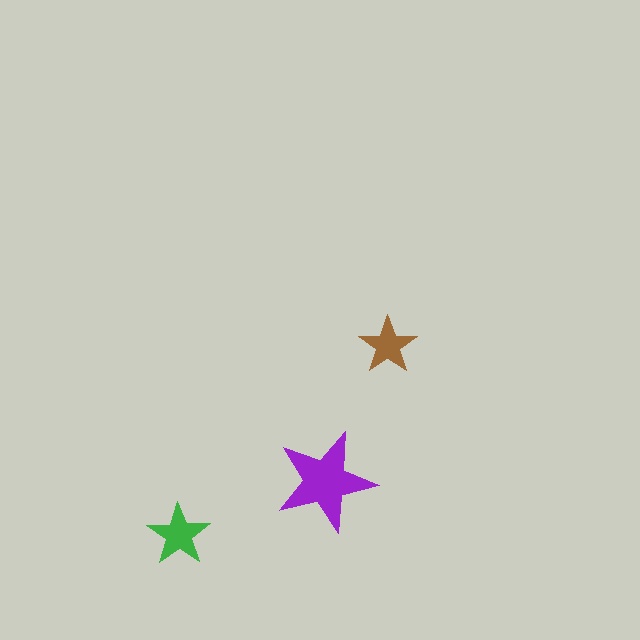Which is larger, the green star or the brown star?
The green one.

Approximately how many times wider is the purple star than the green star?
About 1.5 times wider.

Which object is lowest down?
The green star is bottommost.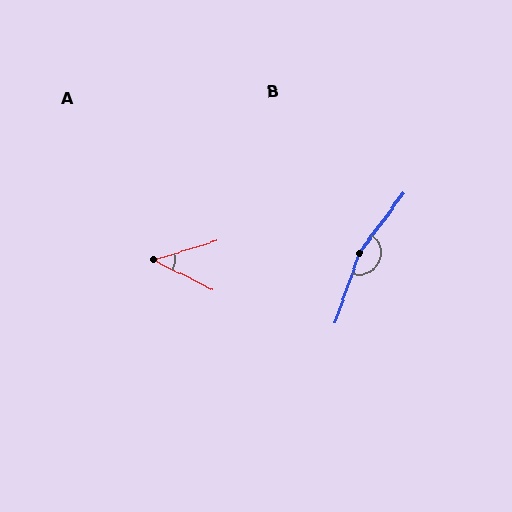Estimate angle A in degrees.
Approximately 44 degrees.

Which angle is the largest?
B, at approximately 162 degrees.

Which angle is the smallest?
A, at approximately 44 degrees.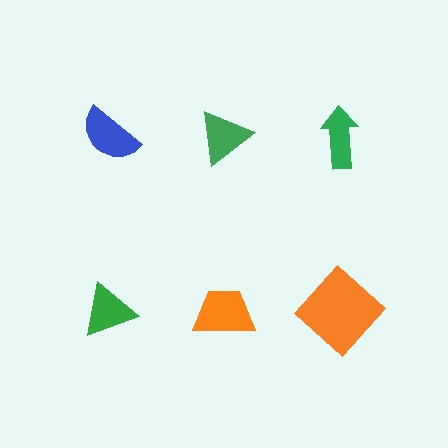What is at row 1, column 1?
A blue semicircle.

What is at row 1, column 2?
A green triangle.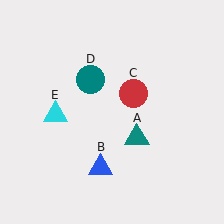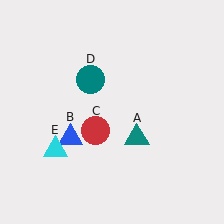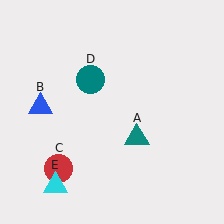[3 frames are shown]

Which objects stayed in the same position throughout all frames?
Teal triangle (object A) and teal circle (object D) remained stationary.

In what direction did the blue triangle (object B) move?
The blue triangle (object B) moved up and to the left.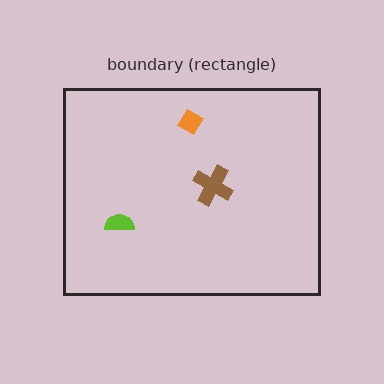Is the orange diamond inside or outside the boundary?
Inside.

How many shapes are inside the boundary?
3 inside, 0 outside.